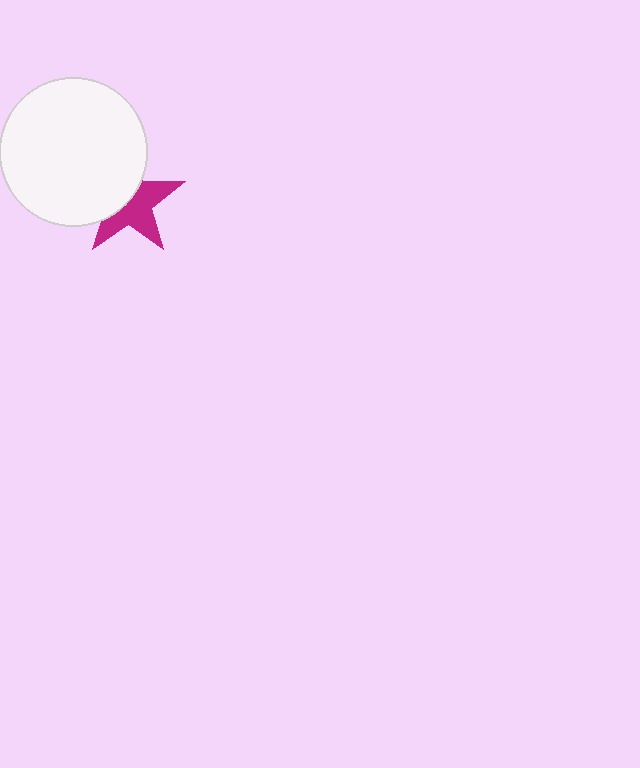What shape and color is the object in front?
The object in front is a white circle.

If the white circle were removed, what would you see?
You would see the complete magenta star.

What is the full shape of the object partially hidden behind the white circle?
The partially hidden object is a magenta star.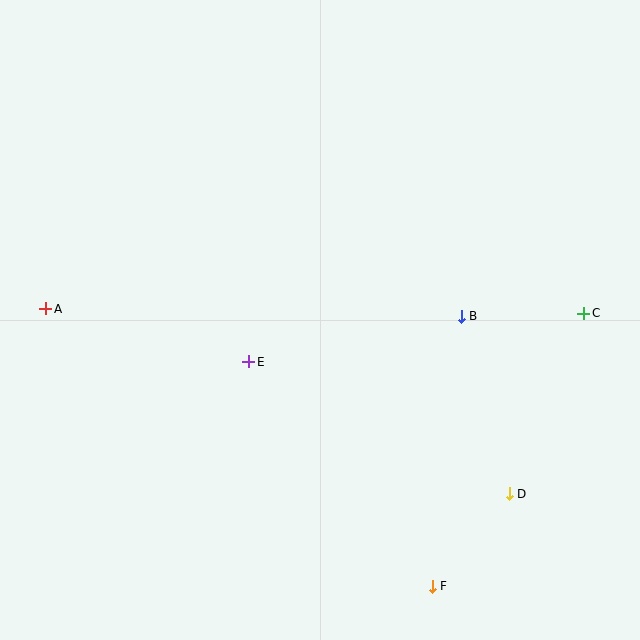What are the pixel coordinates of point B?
Point B is at (461, 316).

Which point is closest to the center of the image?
Point E at (249, 362) is closest to the center.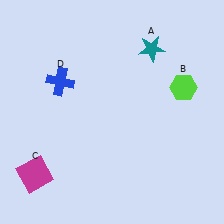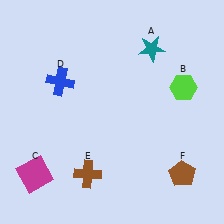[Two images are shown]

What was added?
A brown cross (E), a brown pentagon (F) were added in Image 2.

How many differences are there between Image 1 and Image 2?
There are 2 differences between the two images.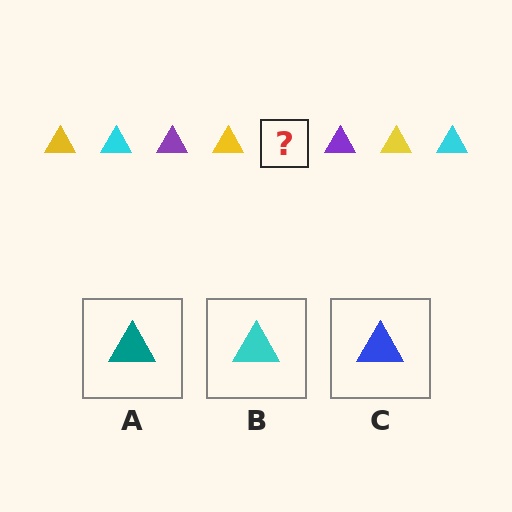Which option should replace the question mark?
Option B.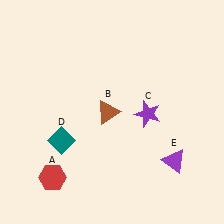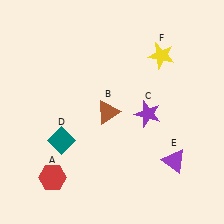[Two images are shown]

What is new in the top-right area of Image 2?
A yellow star (F) was added in the top-right area of Image 2.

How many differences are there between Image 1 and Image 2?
There is 1 difference between the two images.